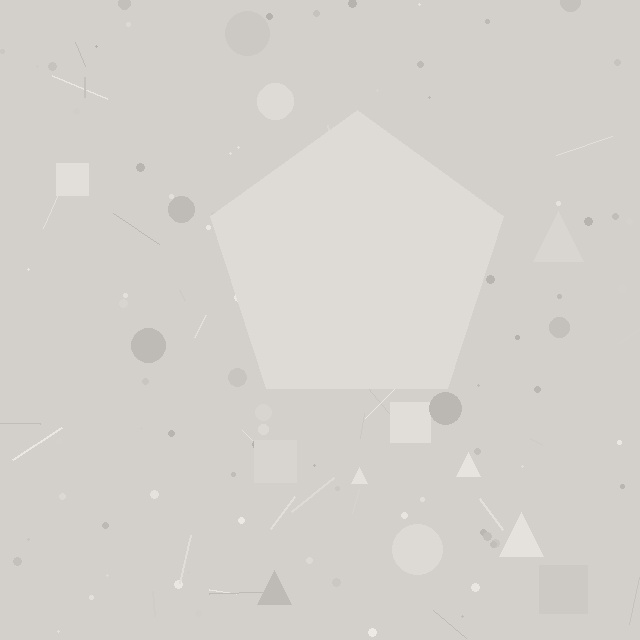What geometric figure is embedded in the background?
A pentagon is embedded in the background.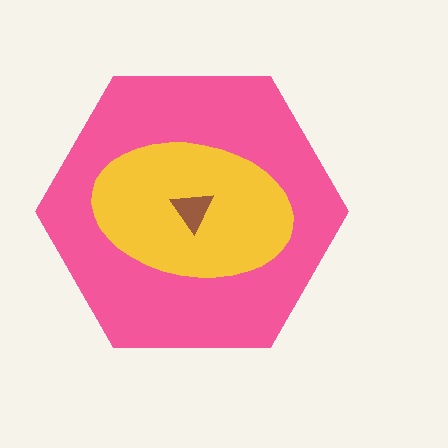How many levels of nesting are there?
3.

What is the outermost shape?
The pink hexagon.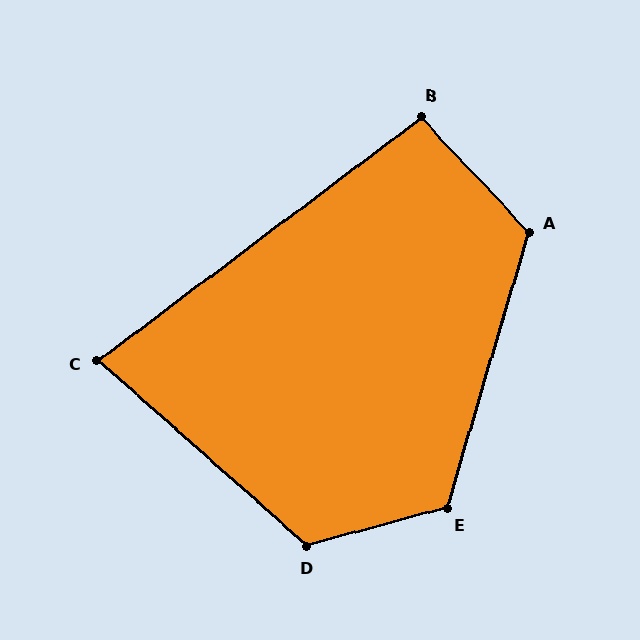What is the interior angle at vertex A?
Approximately 120 degrees (obtuse).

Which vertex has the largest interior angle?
D, at approximately 123 degrees.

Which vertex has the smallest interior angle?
C, at approximately 79 degrees.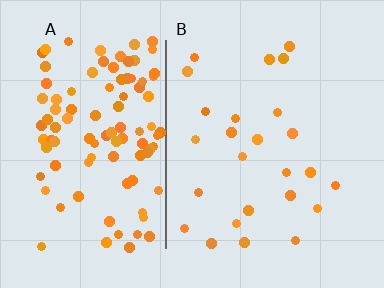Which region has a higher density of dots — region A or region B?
A (the left).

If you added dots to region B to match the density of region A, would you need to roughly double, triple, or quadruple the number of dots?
Approximately quadruple.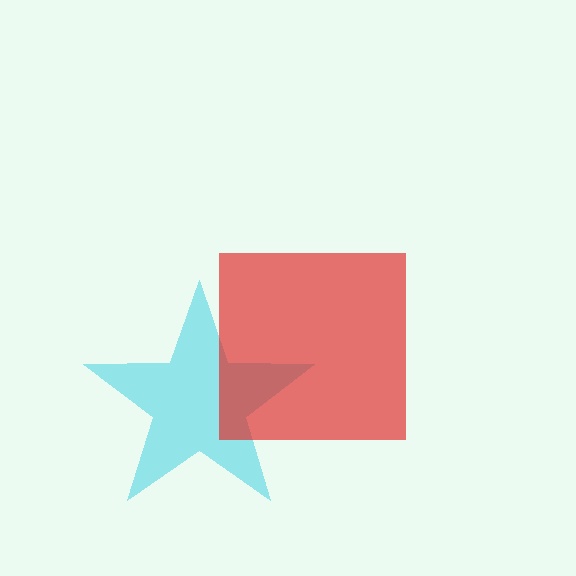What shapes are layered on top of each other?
The layered shapes are: a cyan star, a red square.